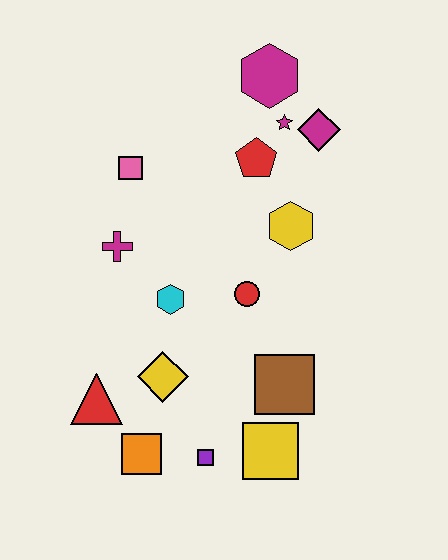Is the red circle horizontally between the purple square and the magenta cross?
No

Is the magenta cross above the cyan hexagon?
Yes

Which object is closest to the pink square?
The magenta cross is closest to the pink square.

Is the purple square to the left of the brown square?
Yes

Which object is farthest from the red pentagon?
The orange square is farthest from the red pentagon.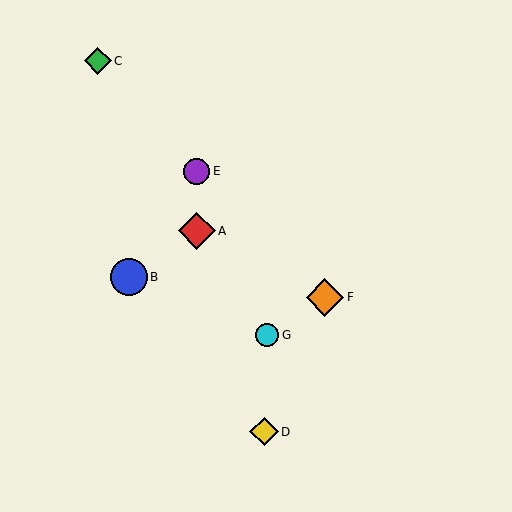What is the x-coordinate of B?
Object B is at x≈129.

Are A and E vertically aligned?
Yes, both are at x≈197.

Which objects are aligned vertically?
Objects A, E are aligned vertically.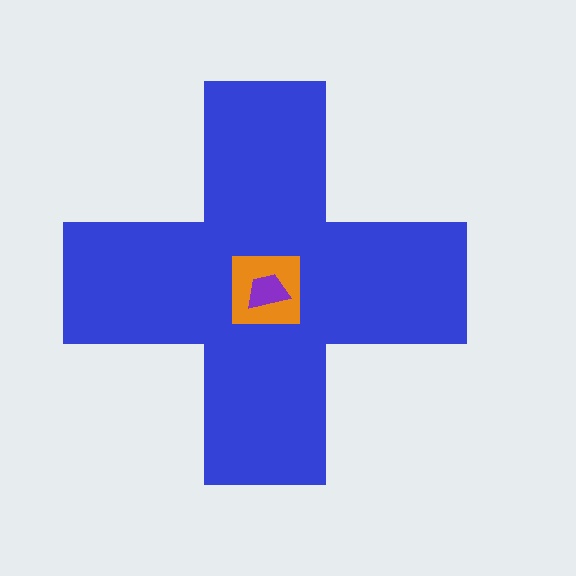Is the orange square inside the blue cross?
Yes.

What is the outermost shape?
The blue cross.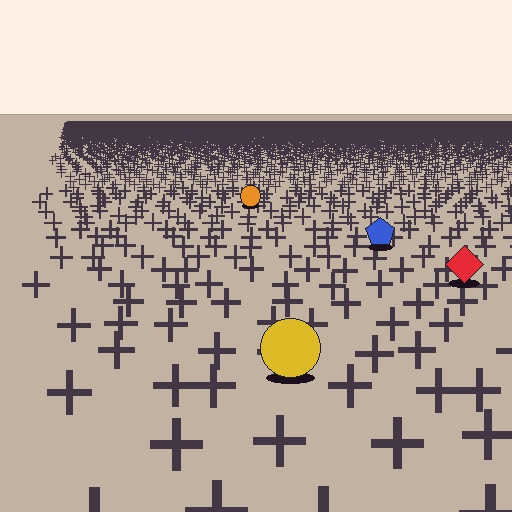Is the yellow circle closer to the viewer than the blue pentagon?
Yes. The yellow circle is closer — you can tell from the texture gradient: the ground texture is coarser near it.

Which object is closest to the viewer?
The yellow circle is closest. The texture marks near it are larger and more spread out.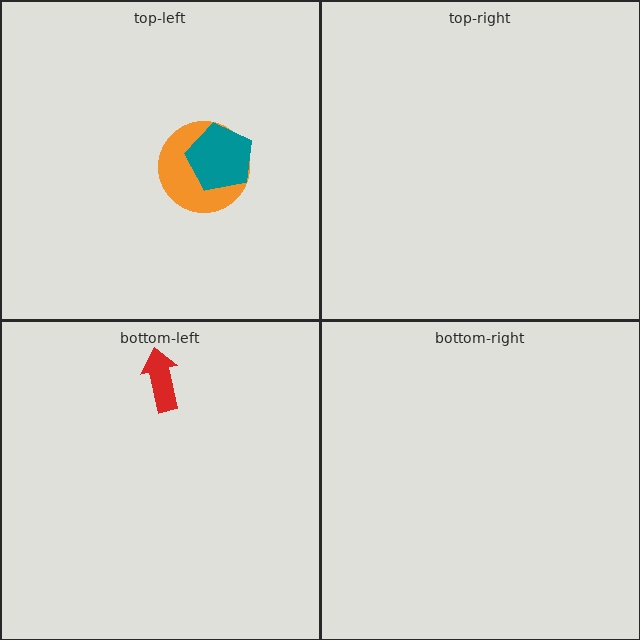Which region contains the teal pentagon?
The top-left region.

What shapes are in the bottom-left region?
The red arrow.